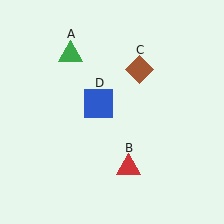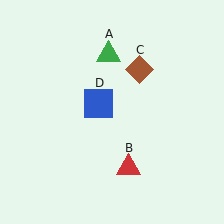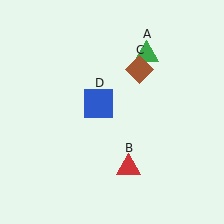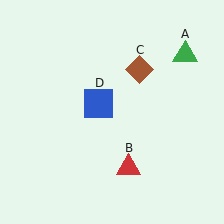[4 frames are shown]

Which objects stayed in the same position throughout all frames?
Red triangle (object B) and brown diamond (object C) and blue square (object D) remained stationary.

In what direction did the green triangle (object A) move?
The green triangle (object A) moved right.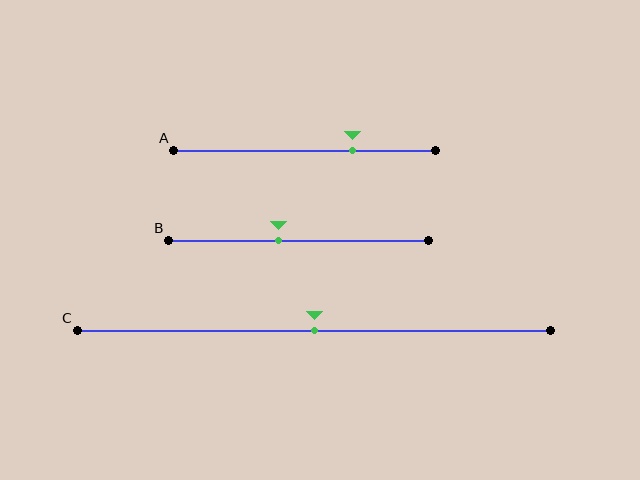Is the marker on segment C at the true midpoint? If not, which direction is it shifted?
Yes, the marker on segment C is at the true midpoint.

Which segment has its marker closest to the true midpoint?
Segment C has its marker closest to the true midpoint.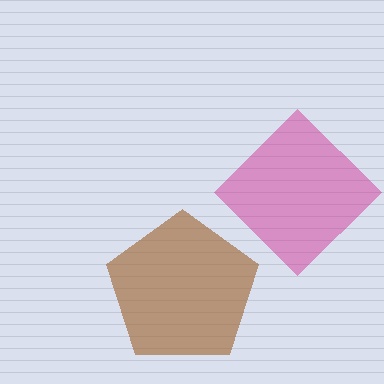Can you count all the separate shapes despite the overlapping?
Yes, there are 2 separate shapes.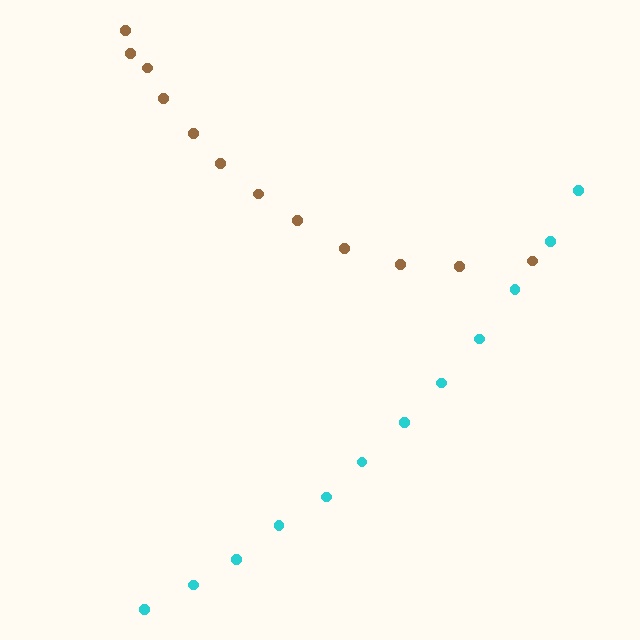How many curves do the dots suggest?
There are 2 distinct paths.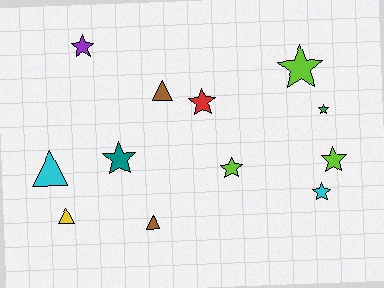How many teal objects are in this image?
There is 1 teal object.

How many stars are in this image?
There are 8 stars.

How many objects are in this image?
There are 12 objects.